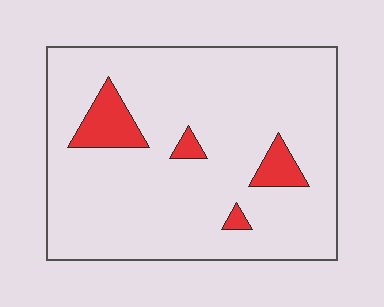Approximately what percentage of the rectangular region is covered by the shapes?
Approximately 10%.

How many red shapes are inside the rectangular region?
4.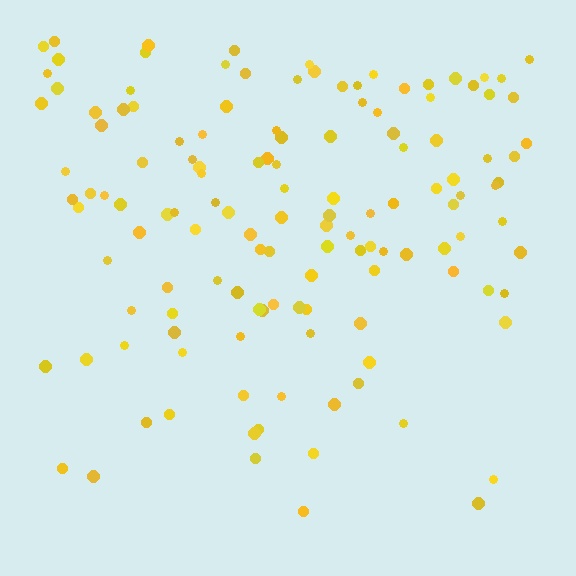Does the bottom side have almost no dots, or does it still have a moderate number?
Still a moderate number, just noticeably fewer than the top.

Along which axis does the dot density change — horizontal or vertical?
Vertical.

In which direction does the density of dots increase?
From bottom to top, with the top side densest.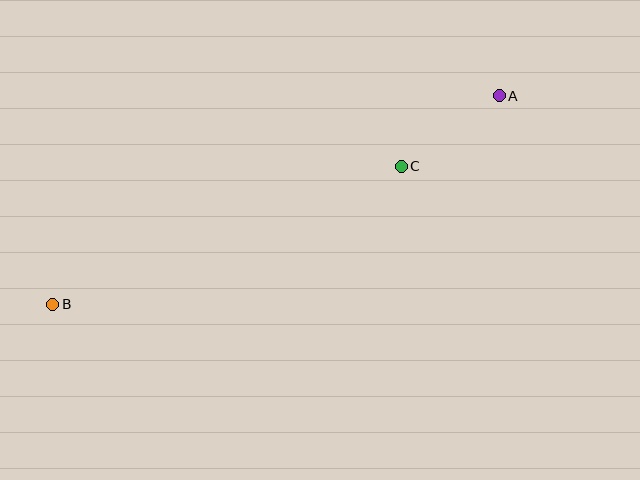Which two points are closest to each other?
Points A and C are closest to each other.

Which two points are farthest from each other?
Points A and B are farthest from each other.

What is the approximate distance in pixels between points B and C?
The distance between B and C is approximately 375 pixels.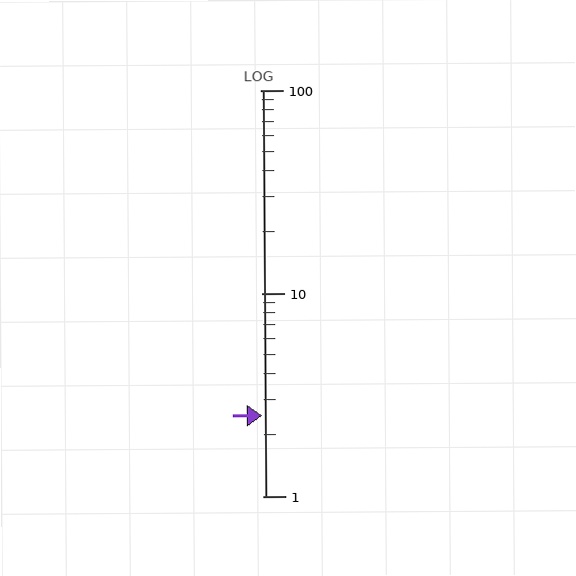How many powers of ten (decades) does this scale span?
The scale spans 2 decades, from 1 to 100.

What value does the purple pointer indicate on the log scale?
The pointer indicates approximately 2.5.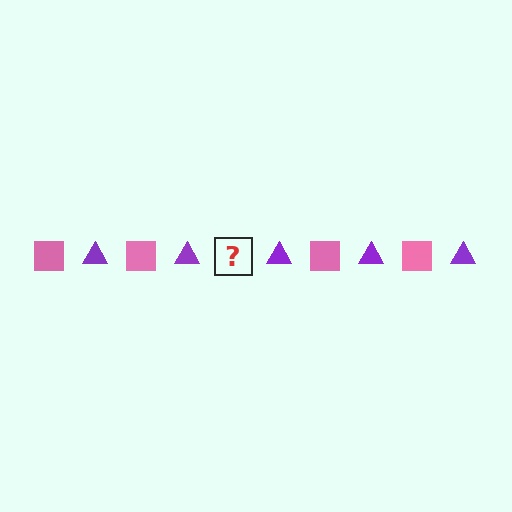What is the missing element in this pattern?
The missing element is a pink square.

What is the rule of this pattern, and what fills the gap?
The rule is that the pattern alternates between pink square and purple triangle. The gap should be filled with a pink square.